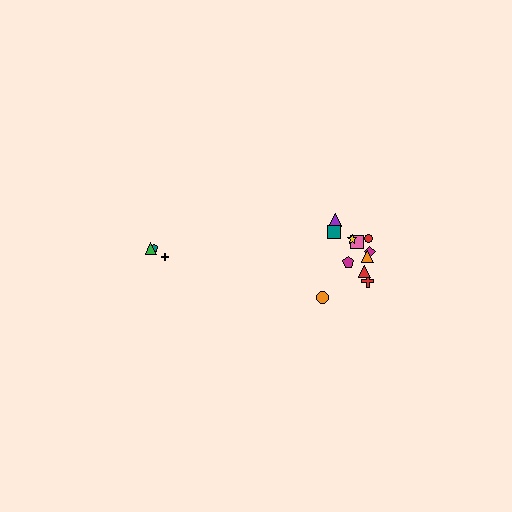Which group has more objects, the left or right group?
The right group.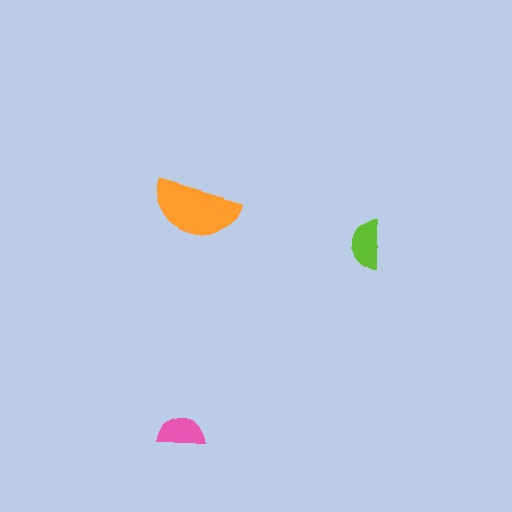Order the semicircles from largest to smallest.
the orange one, the lime one, the pink one.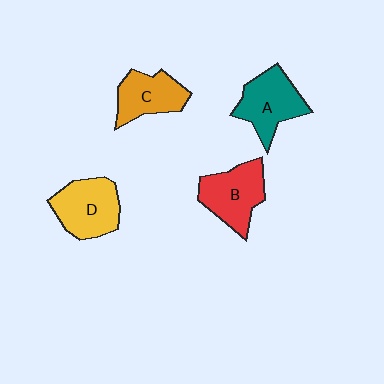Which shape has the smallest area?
Shape C (orange).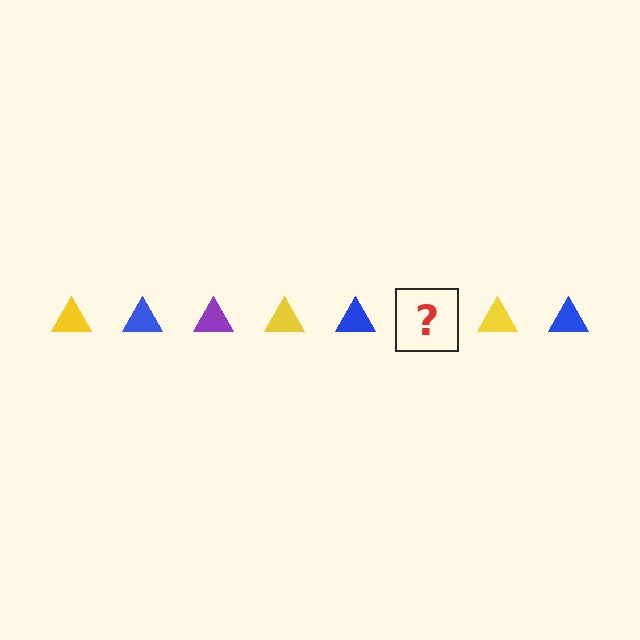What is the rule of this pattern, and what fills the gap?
The rule is that the pattern cycles through yellow, blue, purple triangles. The gap should be filled with a purple triangle.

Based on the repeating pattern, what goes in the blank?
The blank should be a purple triangle.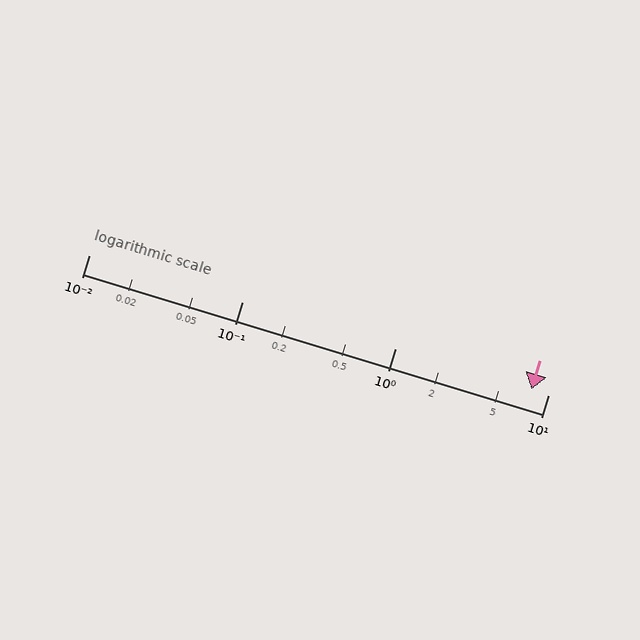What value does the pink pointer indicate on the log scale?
The pointer indicates approximately 7.8.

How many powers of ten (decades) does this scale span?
The scale spans 3 decades, from 0.01 to 10.